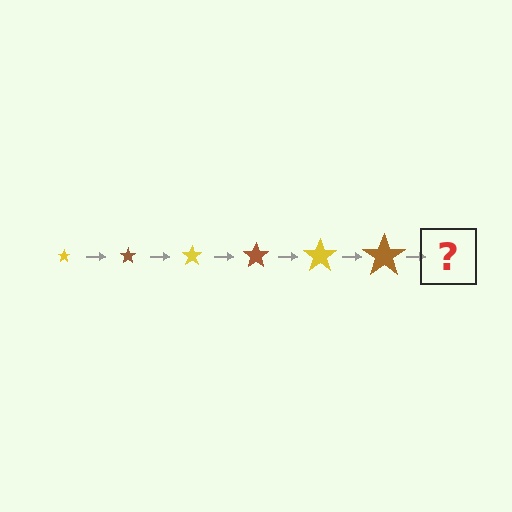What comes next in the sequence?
The next element should be a yellow star, larger than the previous one.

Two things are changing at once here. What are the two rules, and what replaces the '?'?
The two rules are that the star grows larger each step and the color cycles through yellow and brown. The '?' should be a yellow star, larger than the previous one.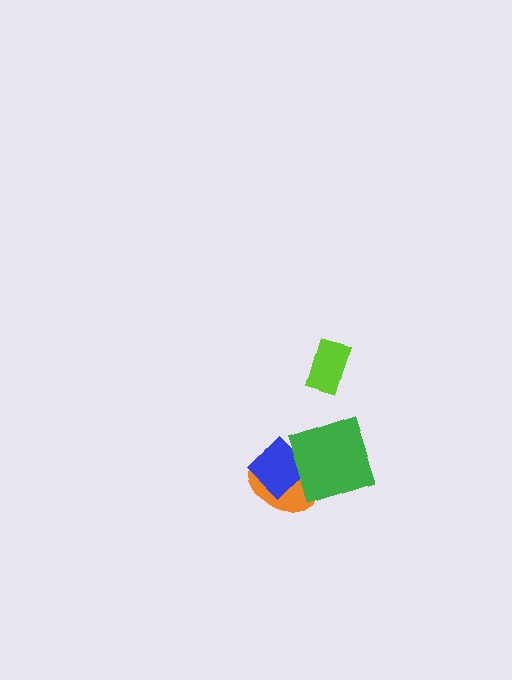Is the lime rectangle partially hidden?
No, no other shape covers it.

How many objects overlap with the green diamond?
2 objects overlap with the green diamond.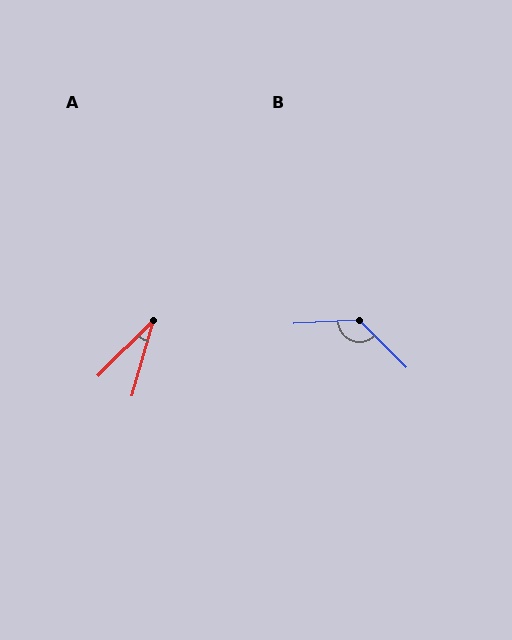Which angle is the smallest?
A, at approximately 29 degrees.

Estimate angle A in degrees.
Approximately 29 degrees.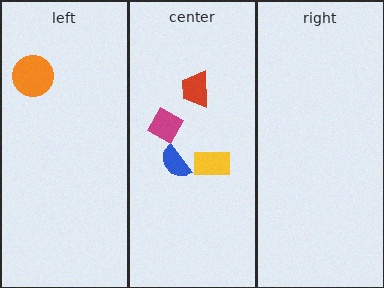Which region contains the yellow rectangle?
The center region.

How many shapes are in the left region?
1.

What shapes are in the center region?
The yellow rectangle, the blue semicircle, the red trapezoid, the magenta diamond.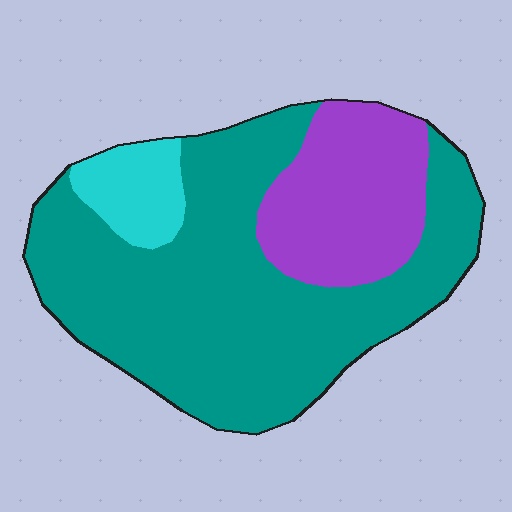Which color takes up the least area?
Cyan, at roughly 10%.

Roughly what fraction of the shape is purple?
Purple takes up about one quarter (1/4) of the shape.